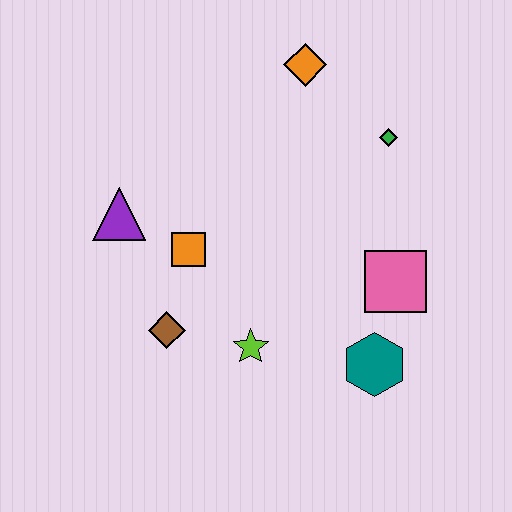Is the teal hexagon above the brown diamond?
No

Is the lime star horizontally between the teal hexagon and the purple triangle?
Yes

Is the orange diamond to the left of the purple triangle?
No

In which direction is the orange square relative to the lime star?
The orange square is above the lime star.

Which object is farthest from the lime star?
The orange diamond is farthest from the lime star.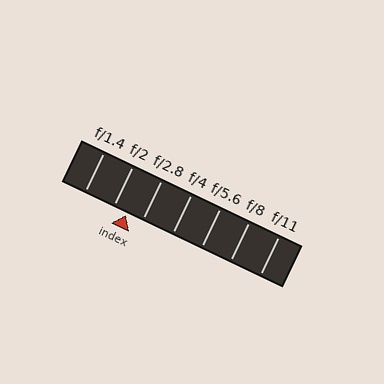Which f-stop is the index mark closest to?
The index mark is closest to f/2.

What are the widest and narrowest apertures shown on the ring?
The widest aperture shown is f/1.4 and the narrowest is f/11.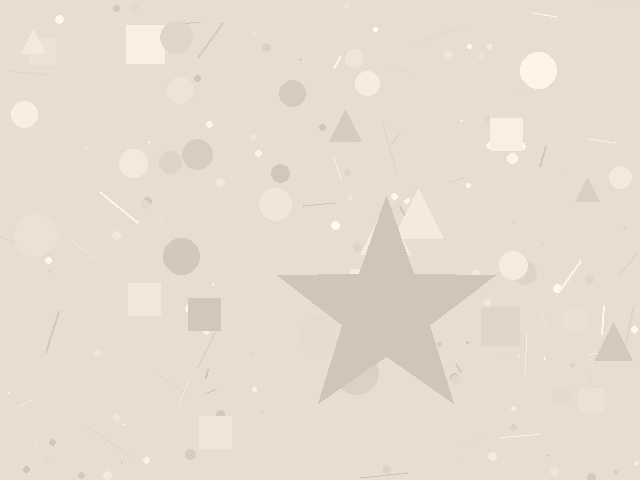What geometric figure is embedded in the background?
A star is embedded in the background.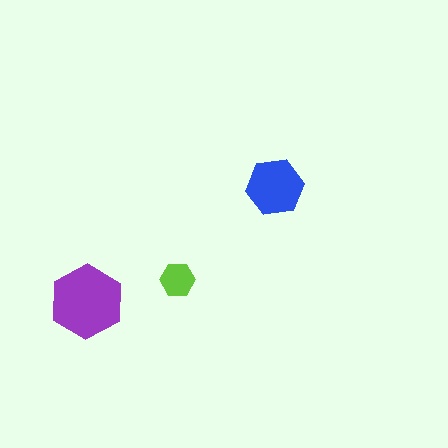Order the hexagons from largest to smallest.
the purple one, the blue one, the lime one.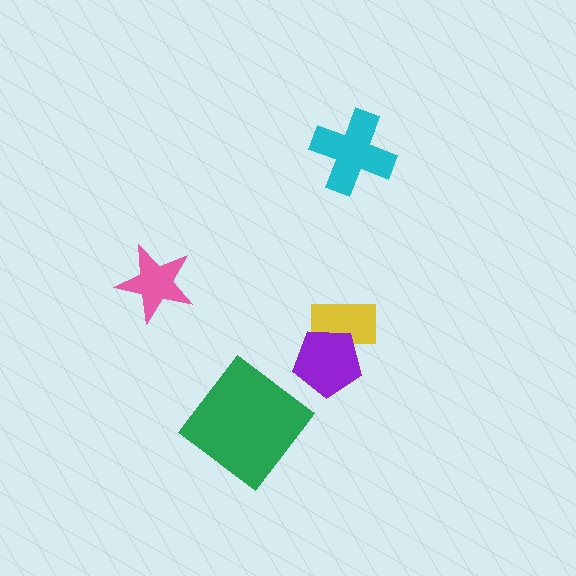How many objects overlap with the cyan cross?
0 objects overlap with the cyan cross.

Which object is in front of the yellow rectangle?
The purple pentagon is in front of the yellow rectangle.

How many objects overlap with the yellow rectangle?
1 object overlaps with the yellow rectangle.